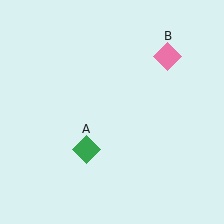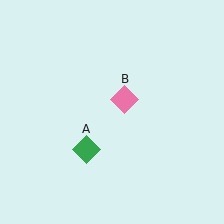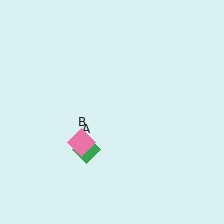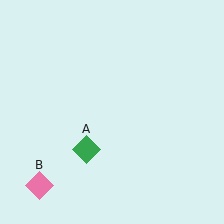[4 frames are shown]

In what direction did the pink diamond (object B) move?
The pink diamond (object B) moved down and to the left.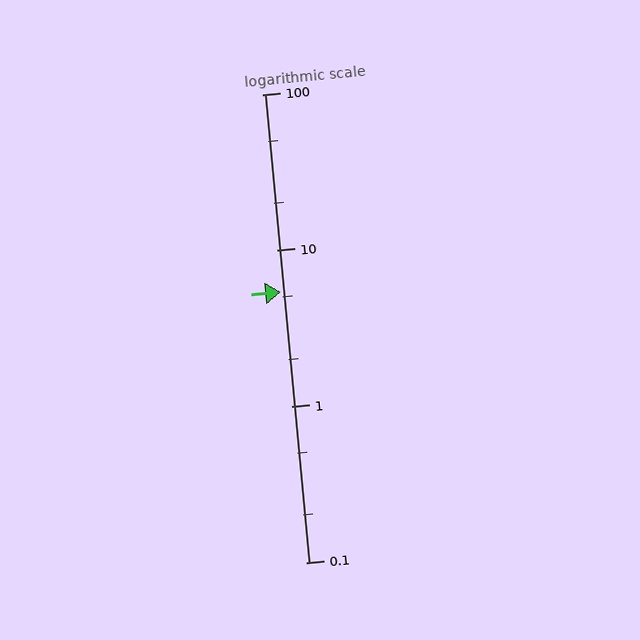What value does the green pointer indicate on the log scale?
The pointer indicates approximately 5.4.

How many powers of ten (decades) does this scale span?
The scale spans 3 decades, from 0.1 to 100.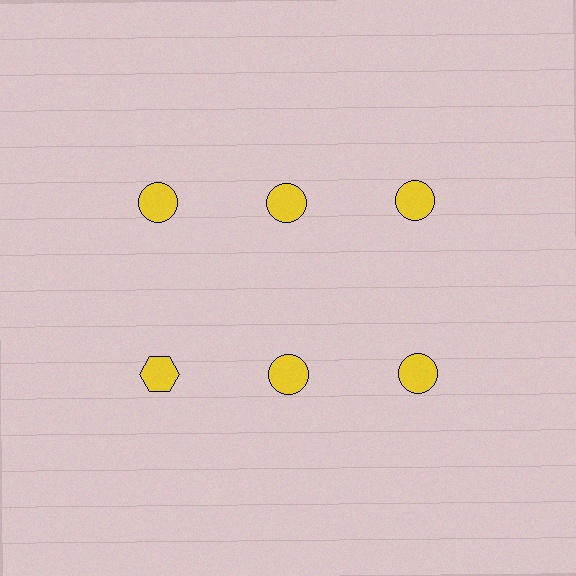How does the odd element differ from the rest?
It has a different shape: hexagon instead of circle.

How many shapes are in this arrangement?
There are 6 shapes arranged in a grid pattern.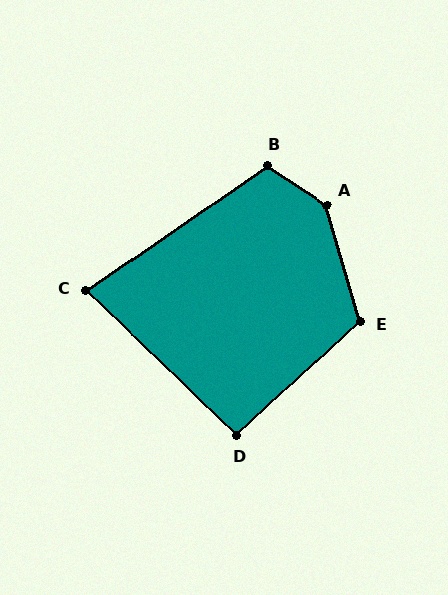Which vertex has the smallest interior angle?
C, at approximately 78 degrees.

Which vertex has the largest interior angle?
A, at approximately 139 degrees.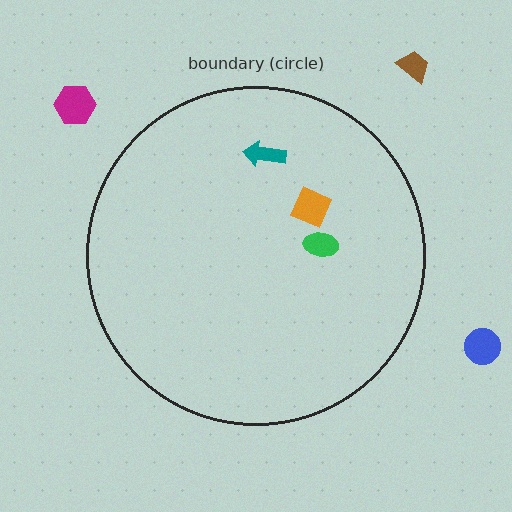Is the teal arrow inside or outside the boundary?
Inside.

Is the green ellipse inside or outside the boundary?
Inside.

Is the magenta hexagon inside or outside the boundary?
Outside.